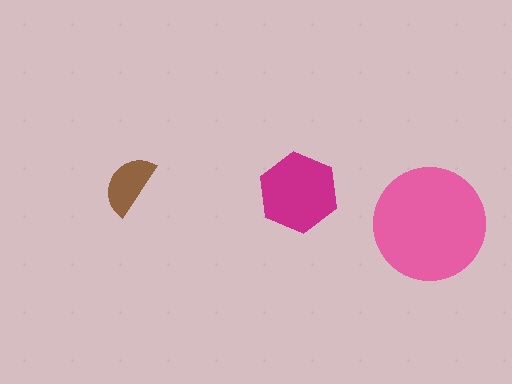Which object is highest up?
The brown semicircle is topmost.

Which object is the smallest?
The brown semicircle.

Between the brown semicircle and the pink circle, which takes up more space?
The pink circle.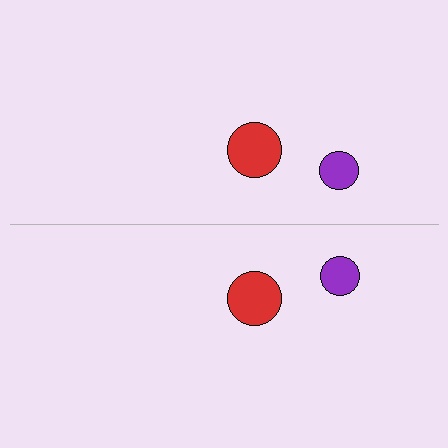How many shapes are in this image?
There are 4 shapes in this image.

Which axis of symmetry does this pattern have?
The pattern has a horizontal axis of symmetry running through the center of the image.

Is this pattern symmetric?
Yes, this pattern has bilateral (reflection) symmetry.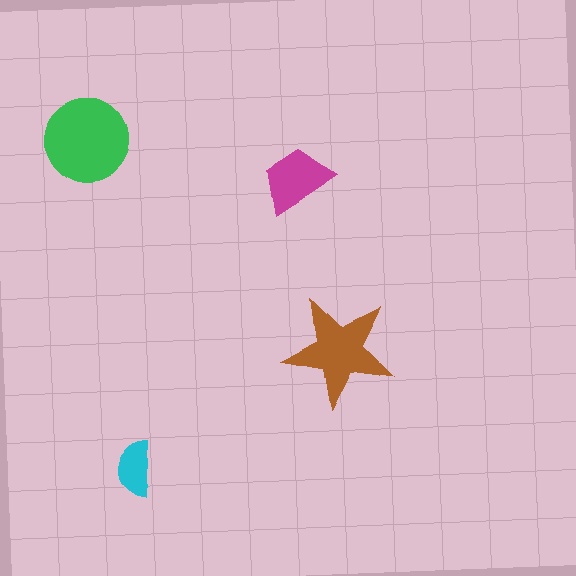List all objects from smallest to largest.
The cyan semicircle, the magenta trapezoid, the brown star, the green circle.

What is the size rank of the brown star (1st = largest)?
2nd.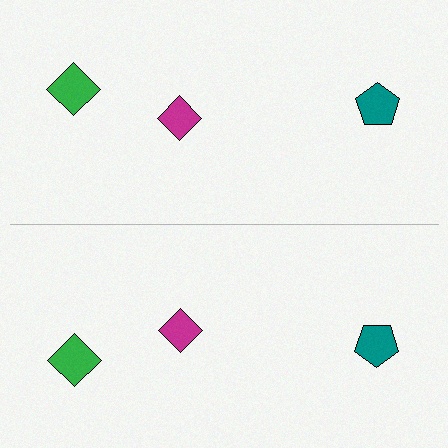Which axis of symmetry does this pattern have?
The pattern has a horizontal axis of symmetry running through the center of the image.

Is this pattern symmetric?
Yes, this pattern has bilateral (reflection) symmetry.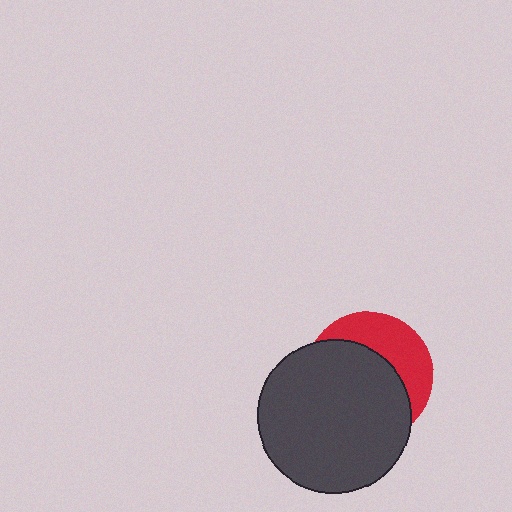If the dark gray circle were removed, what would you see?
You would see the complete red circle.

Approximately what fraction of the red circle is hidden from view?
Roughly 64% of the red circle is hidden behind the dark gray circle.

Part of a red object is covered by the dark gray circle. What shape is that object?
It is a circle.